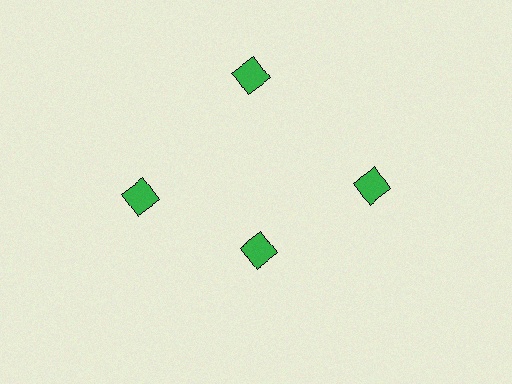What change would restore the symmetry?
The symmetry would be restored by moving it outward, back onto the ring so that all 4 diamonds sit at equal angles and equal distance from the center.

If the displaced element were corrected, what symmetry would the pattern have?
It would have 4-fold rotational symmetry — the pattern would map onto itself every 90 degrees.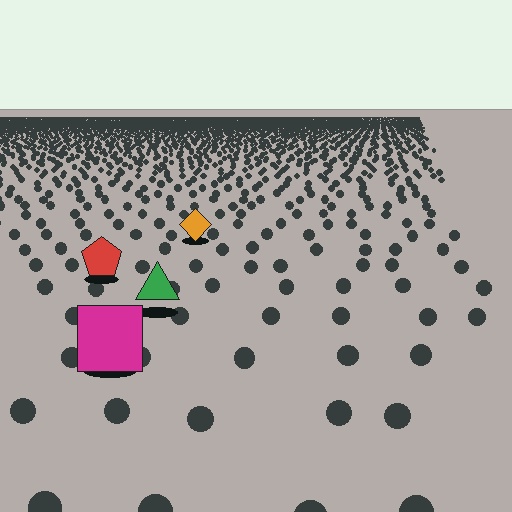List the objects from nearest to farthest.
From nearest to farthest: the magenta square, the green triangle, the red pentagon, the orange diamond.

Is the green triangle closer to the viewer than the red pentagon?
Yes. The green triangle is closer — you can tell from the texture gradient: the ground texture is coarser near it.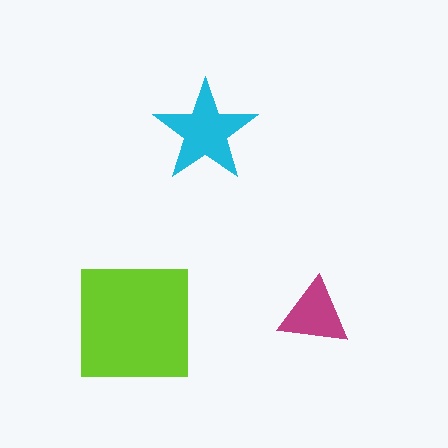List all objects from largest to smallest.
The lime square, the cyan star, the magenta triangle.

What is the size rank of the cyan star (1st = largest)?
2nd.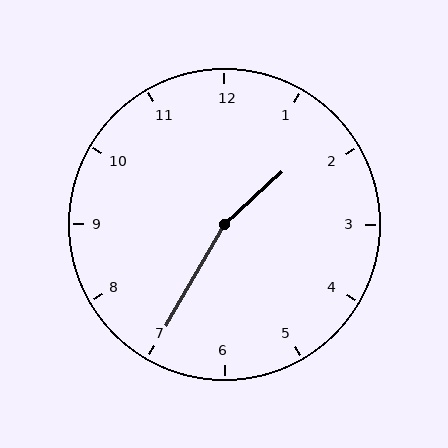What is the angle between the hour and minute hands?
Approximately 162 degrees.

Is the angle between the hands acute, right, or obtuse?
It is obtuse.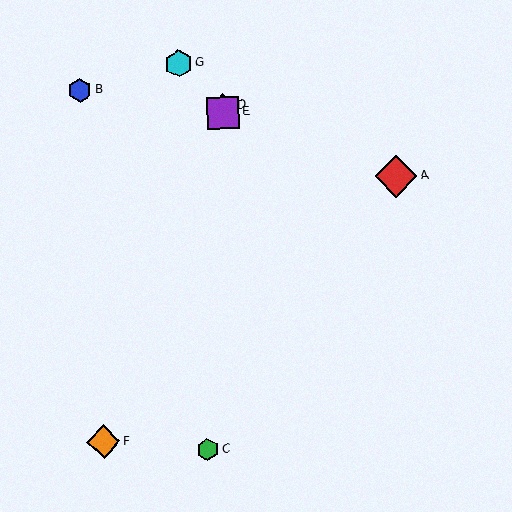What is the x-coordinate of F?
Object F is at x≈104.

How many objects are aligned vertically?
2 objects (D, E) are aligned vertically.